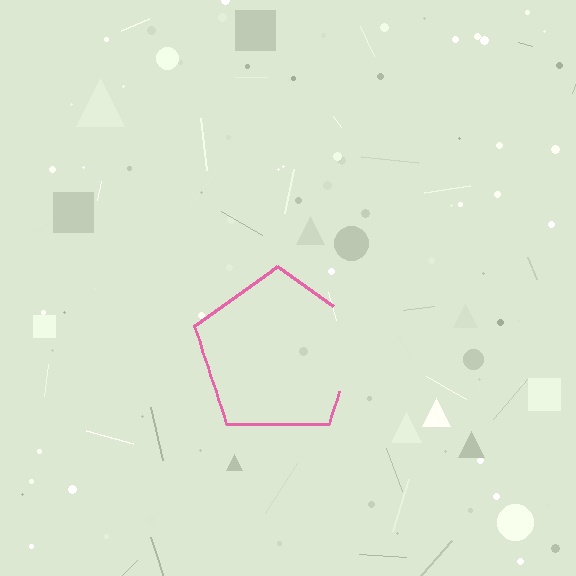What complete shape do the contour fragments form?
The contour fragments form a pentagon.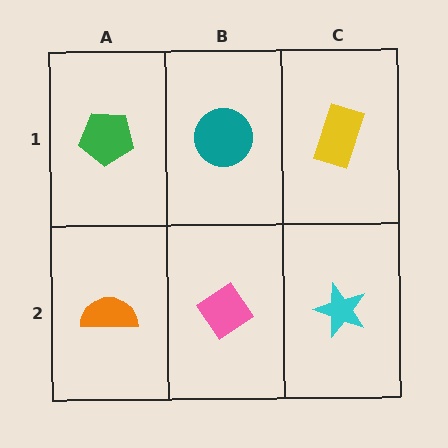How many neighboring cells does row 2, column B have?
3.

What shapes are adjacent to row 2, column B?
A teal circle (row 1, column B), an orange semicircle (row 2, column A), a cyan star (row 2, column C).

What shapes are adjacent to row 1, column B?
A pink diamond (row 2, column B), a green pentagon (row 1, column A), a yellow rectangle (row 1, column C).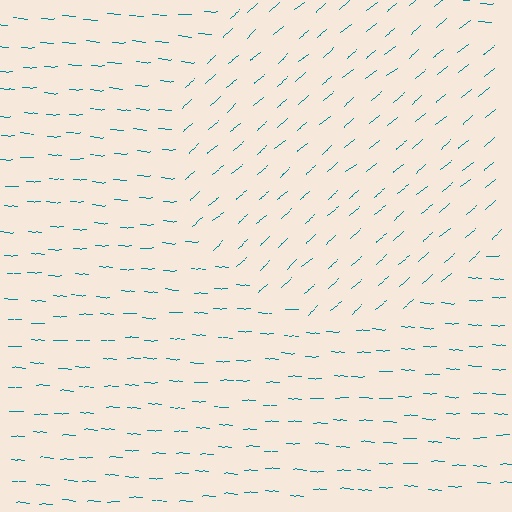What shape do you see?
I see a circle.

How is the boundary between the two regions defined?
The boundary is defined purely by a change in line orientation (approximately 45 degrees difference). All lines are the same color and thickness.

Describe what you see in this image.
The image is filled with small teal line segments. A circle region in the image has lines oriented differently from the surrounding lines, creating a visible texture boundary.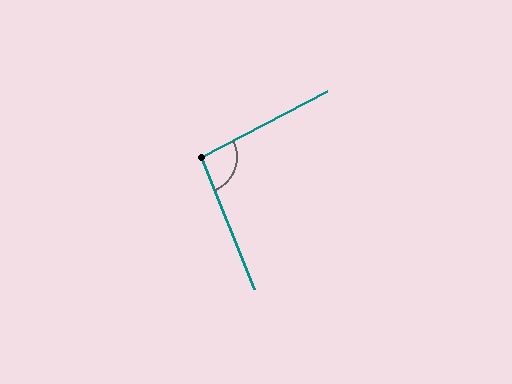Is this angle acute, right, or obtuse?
It is obtuse.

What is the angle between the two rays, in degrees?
Approximately 96 degrees.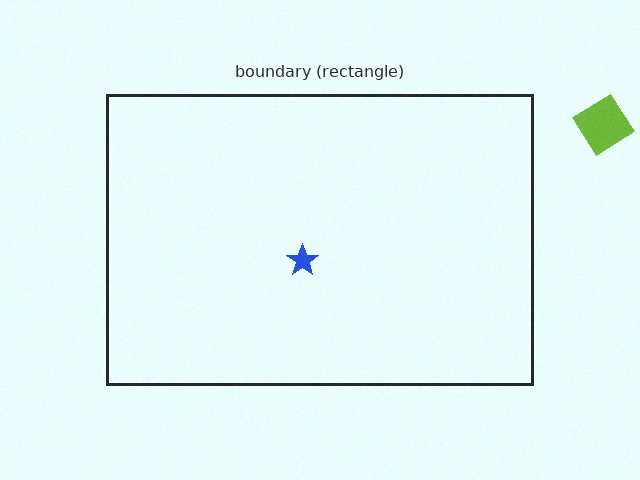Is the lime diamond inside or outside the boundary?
Outside.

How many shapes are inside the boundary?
1 inside, 1 outside.